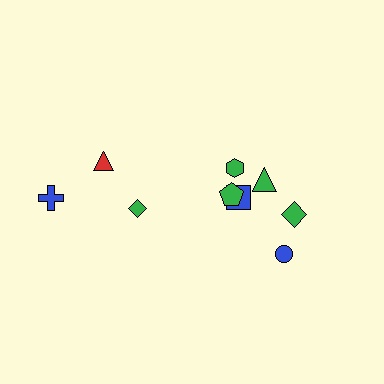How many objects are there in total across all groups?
There are 9 objects.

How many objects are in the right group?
There are 6 objects.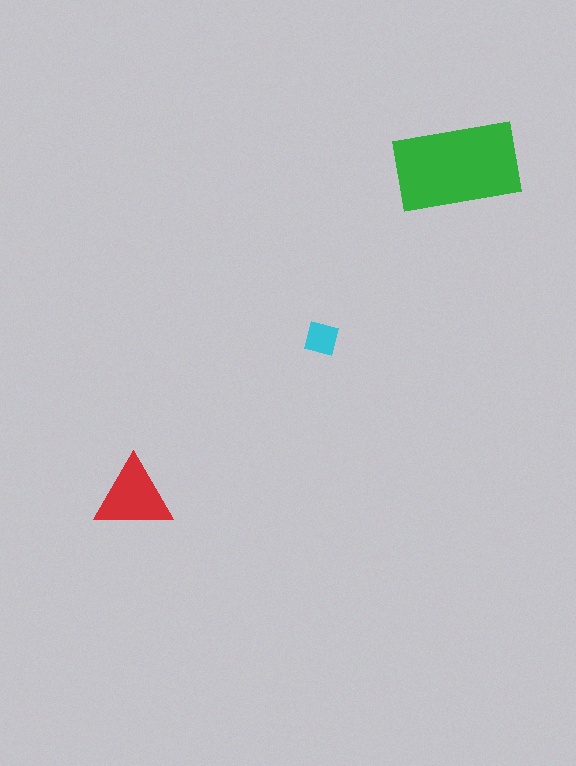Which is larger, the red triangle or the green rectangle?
The green rectangle.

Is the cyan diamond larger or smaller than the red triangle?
Smaller.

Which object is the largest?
The green rectangle.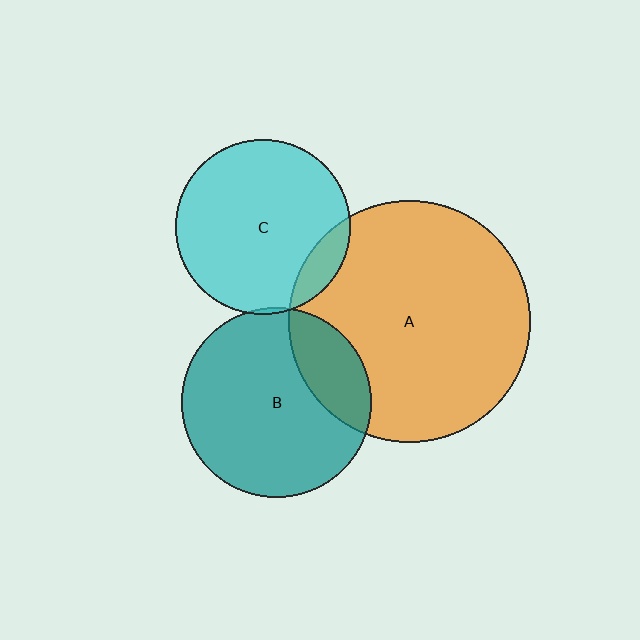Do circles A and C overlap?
Yes.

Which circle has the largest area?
Circle A (orange).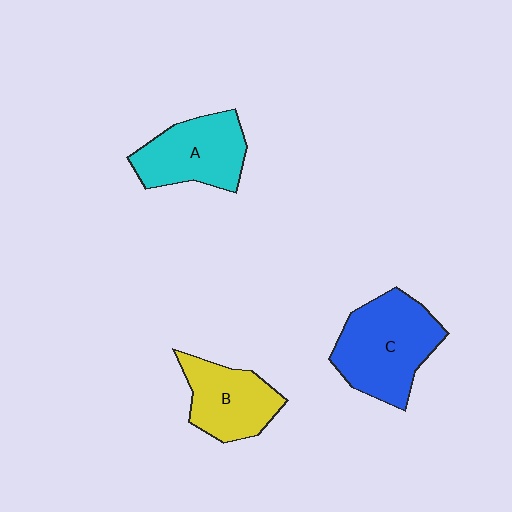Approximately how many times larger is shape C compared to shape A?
Approximately 1.3 times.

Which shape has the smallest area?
Shape B (yellow).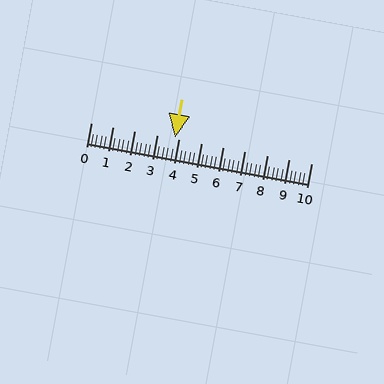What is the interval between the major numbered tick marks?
The major tick marks are spaced 1 units apart.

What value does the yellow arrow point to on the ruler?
The yellow arrow points to approximately 3.8.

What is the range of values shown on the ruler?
The ruler shows values from 0 to 10.